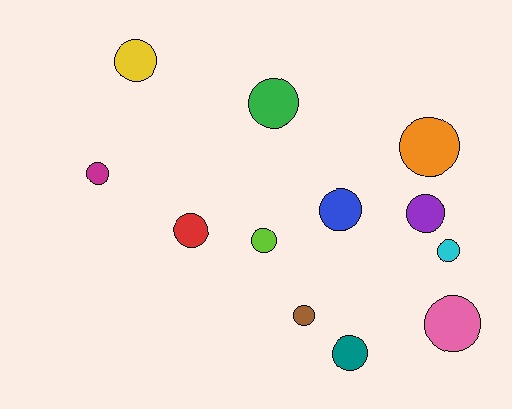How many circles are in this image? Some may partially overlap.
There are 12 circles.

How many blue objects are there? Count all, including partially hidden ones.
There is 1 blue object.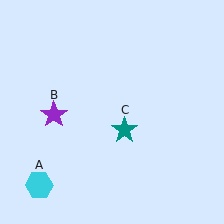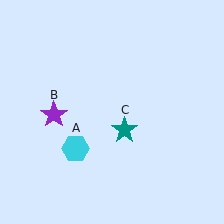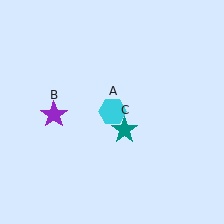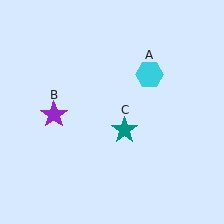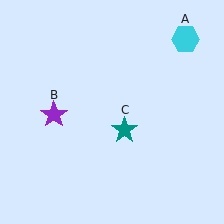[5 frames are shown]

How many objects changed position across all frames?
1 object changed position: cyan hexagon (object A).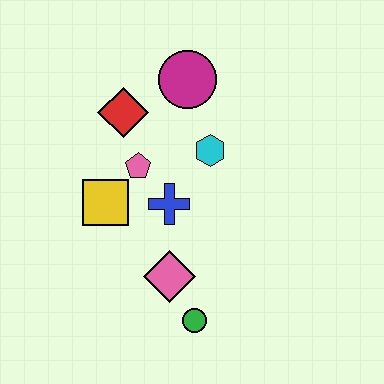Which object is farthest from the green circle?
The magenta circle is farthest from the green circle.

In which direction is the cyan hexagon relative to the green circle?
The cyan hexagon is above the green circle.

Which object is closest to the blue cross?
The pink pentagon is closest to the blue cross.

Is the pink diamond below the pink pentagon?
Yes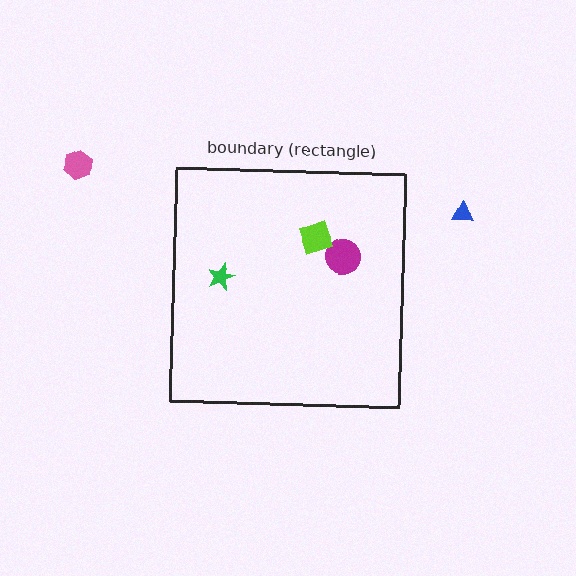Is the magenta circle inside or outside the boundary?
Inside.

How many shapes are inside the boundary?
3 inside, 2 outside.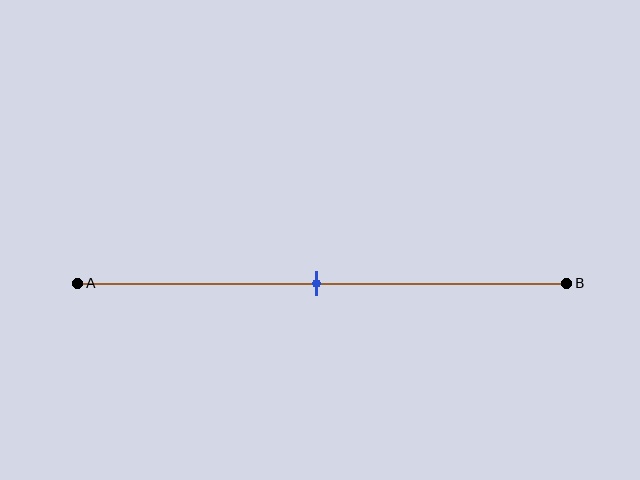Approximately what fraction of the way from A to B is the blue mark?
The blue mark is approximately 50% of the way from A to B.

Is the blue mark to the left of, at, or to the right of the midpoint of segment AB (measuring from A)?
The blue mark is approximately at the midpoint of segment AB.